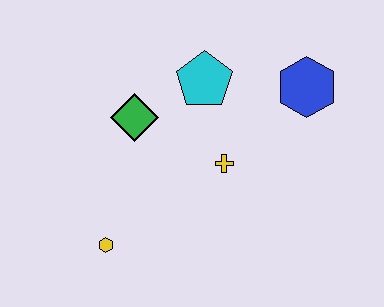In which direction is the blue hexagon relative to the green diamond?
The blue hexagon is to the right of the green diamond.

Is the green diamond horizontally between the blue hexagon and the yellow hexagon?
Yes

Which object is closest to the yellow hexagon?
The green diamond is closest to the yellow hexagon.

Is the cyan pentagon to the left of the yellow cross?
Yes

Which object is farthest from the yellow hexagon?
The blue hexagon is farthest from the yellow hexagon.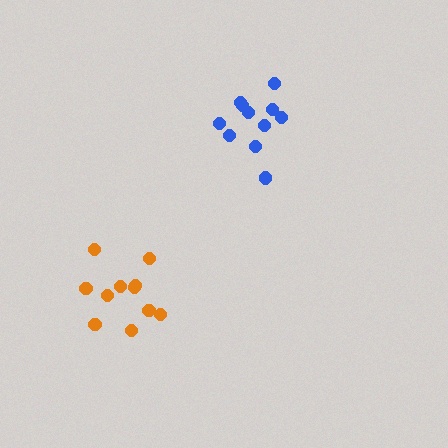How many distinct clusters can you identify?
There are 2 distinct clusters.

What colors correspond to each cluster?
The clusters are colored: orange, blue.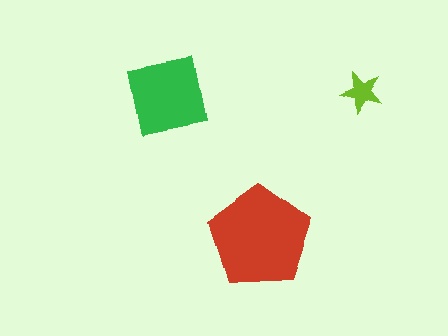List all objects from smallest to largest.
The lime star, the green square, the red pentagon.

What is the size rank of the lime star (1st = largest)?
3rd.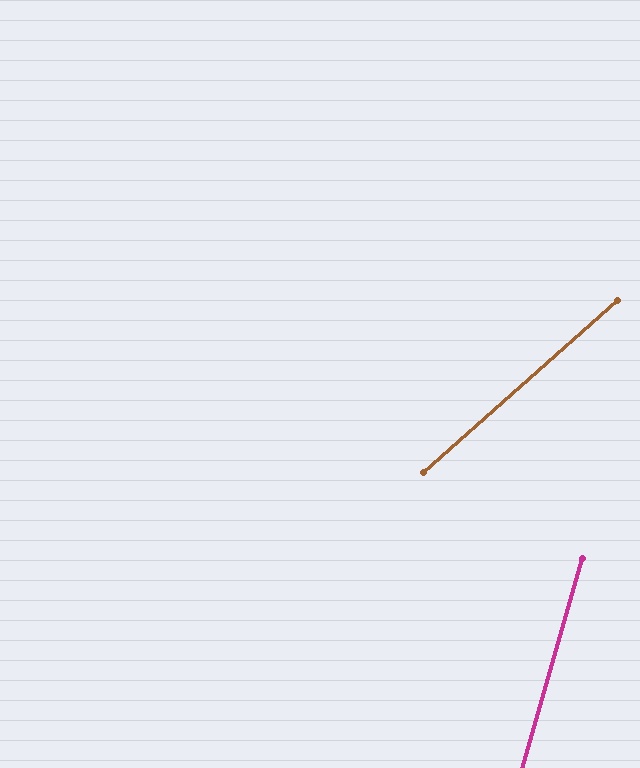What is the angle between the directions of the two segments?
Approximately 32 degrees.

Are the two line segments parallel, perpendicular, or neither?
Neither parallel nor perpendicular — they differ by about 32°.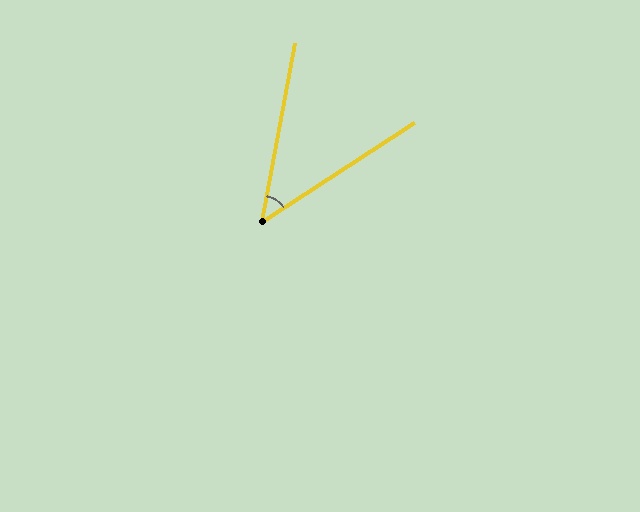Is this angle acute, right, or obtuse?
It is acute.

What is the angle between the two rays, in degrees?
Approximately 46 degrees.